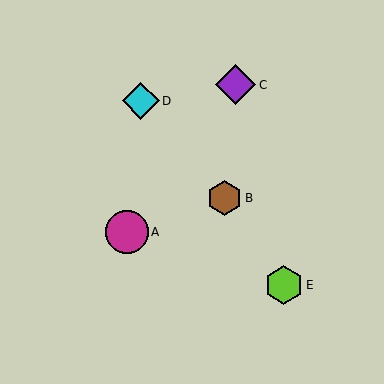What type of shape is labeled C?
Shape C is a purple diamond.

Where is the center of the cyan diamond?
The center of the cyan diamond is at (141, 101).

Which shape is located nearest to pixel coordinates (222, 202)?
The brown hexagon (labeled B) at (225, 198) is nearest to that location.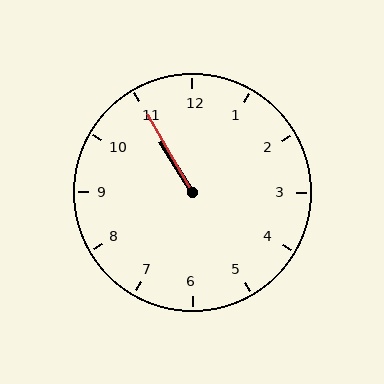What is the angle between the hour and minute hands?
Approximately 2 degrees.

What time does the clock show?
10:55.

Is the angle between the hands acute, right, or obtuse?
It is acute.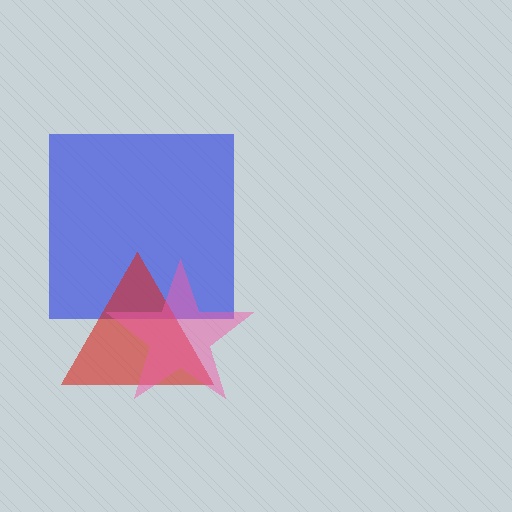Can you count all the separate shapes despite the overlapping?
Yes, there are 3 separate shapes.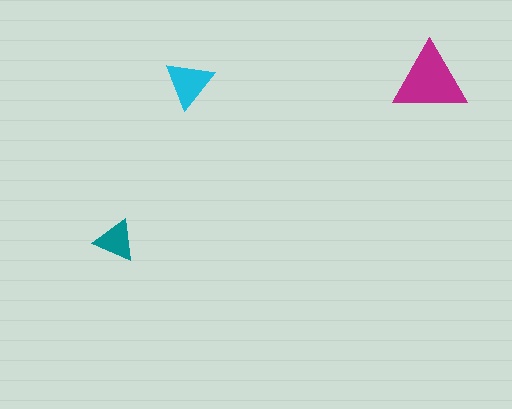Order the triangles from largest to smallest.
the magenta one, the cyan one, the teal one.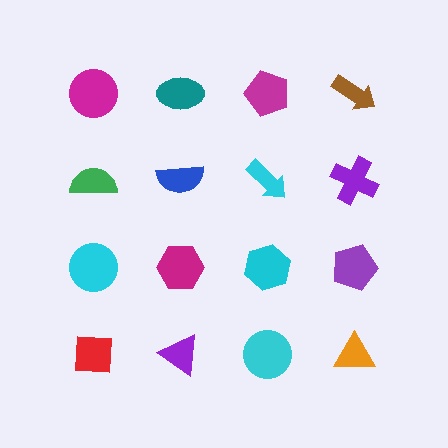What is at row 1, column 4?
A brown arrow.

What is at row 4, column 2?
A purple triangle.